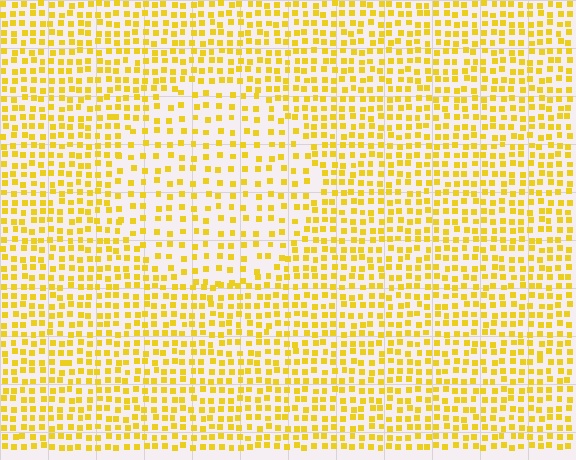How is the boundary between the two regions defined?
The boundary is defined by a change in element density (approximately 1.8x ratio). All elements are the same color, size, and shape.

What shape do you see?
I see a circle.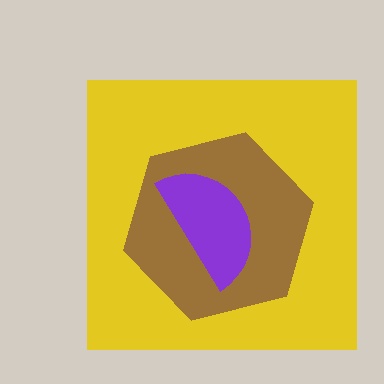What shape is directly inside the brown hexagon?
The purple semicircle.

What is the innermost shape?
The purple semicircle.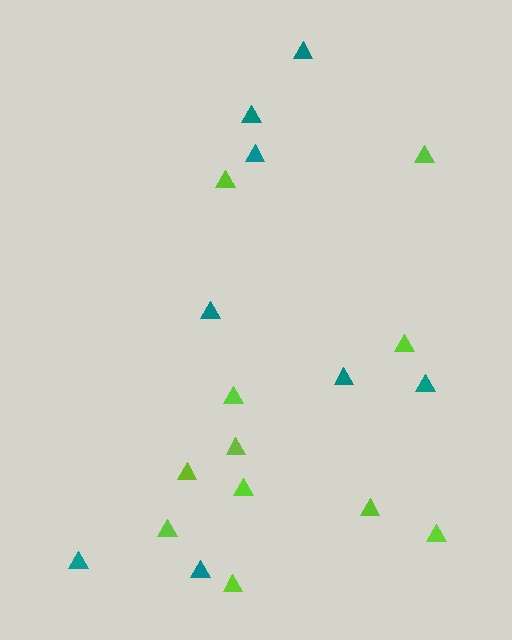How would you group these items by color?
There are 2 groups: one group of lime triangles (11) and one group of teal triangles (8).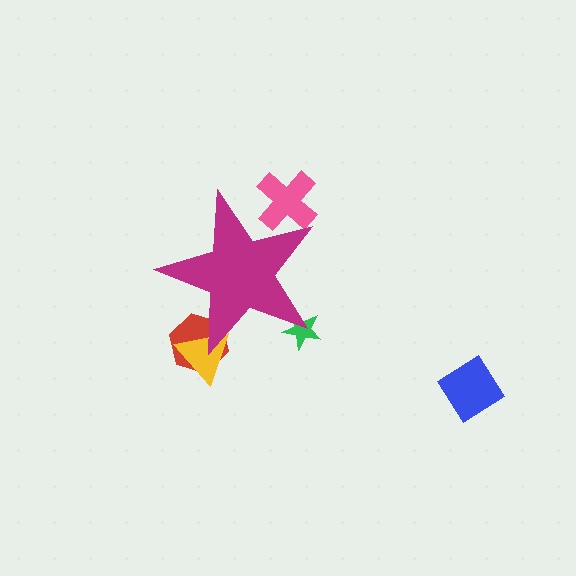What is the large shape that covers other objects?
A magenta star.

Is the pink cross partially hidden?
Yes, the pink cross is partially hidden behind the magenta star.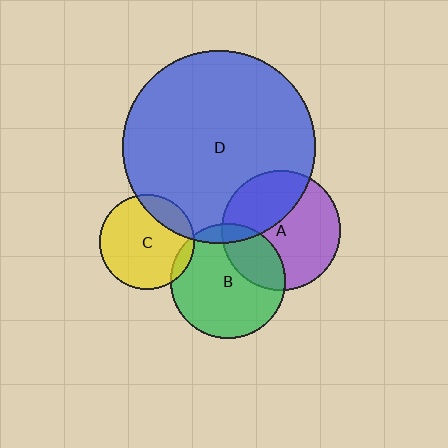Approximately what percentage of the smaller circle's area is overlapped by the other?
Approximately 10%.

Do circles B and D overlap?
Yes.